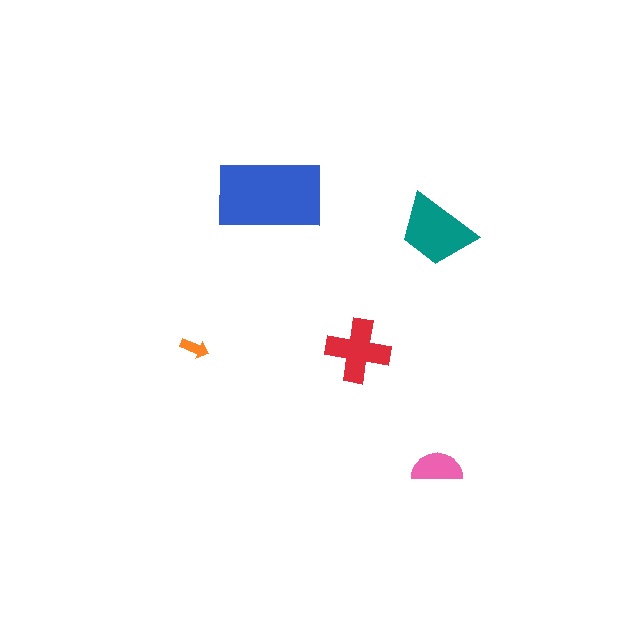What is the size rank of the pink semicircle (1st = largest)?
4th.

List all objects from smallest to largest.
The orange arrow, the pink semicircle, the red cross, the teal trapezoid, the blue rectangle.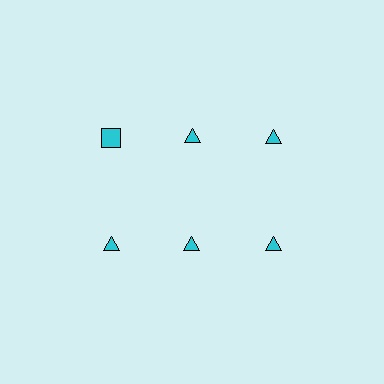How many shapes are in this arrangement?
There are 6 shapes arranged in a grid pattern.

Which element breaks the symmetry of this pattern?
The cyan square in the top row, leftmost column breaks the symmetry. All other shapes are cyan triangles.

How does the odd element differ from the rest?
It has a different shape: square instead of triangle.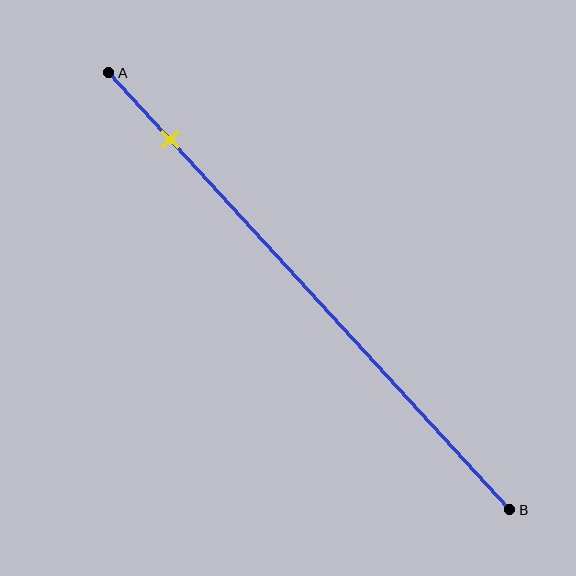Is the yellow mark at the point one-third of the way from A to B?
No, the mark is at about 15% from A, not at the 33% one-third point.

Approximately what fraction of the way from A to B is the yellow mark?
The yellow mark is approximately 15% of the way from A to B.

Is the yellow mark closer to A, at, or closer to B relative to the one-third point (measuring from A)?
The yellow mark is closer to point A than the one-third point of segment AB.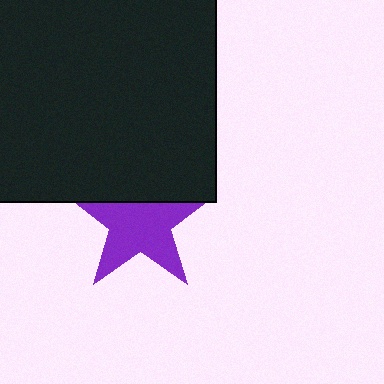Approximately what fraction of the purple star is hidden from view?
Roughly 32% of the purple star is hidden behind the black rectangle.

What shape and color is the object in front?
The object in front is a black rectangle.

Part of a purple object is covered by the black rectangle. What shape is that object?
It is a star.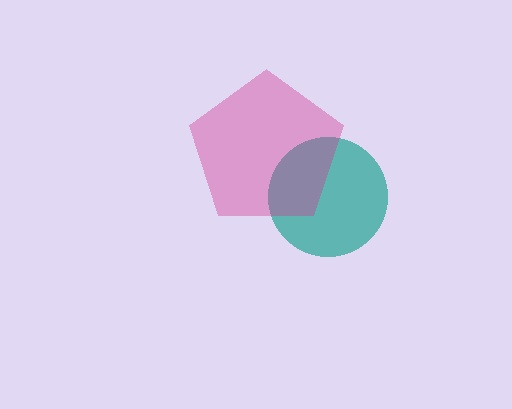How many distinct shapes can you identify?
There are 2 distinct shapes: a teal circle, a magenta pentagon.